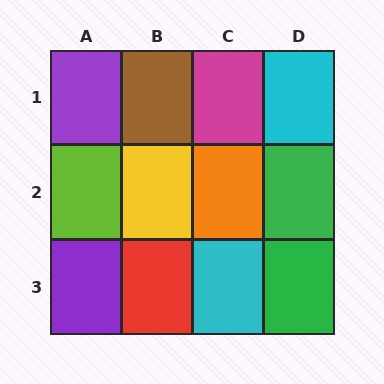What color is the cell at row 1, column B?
Brown.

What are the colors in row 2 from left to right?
Lime, yellow, orange, green.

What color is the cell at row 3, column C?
Cyan.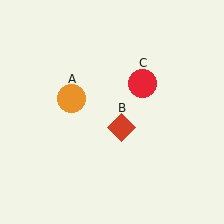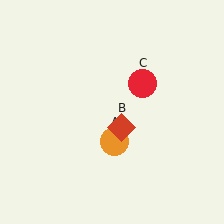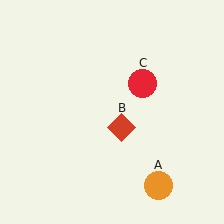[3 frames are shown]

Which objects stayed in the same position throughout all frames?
Red diamond (object B) and red circle (object C) remained stationary.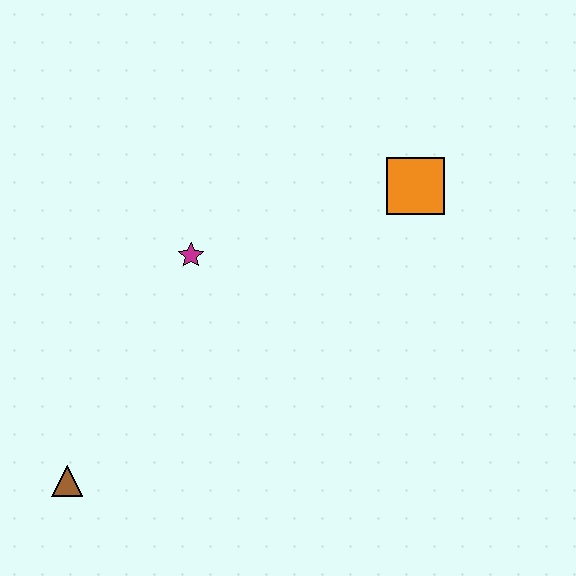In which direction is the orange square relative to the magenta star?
The orange square is to the right of the magenta star.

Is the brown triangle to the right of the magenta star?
No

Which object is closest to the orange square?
The magenta star is closest to the orange square.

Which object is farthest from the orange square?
The brown triangle is farthest from the orange square.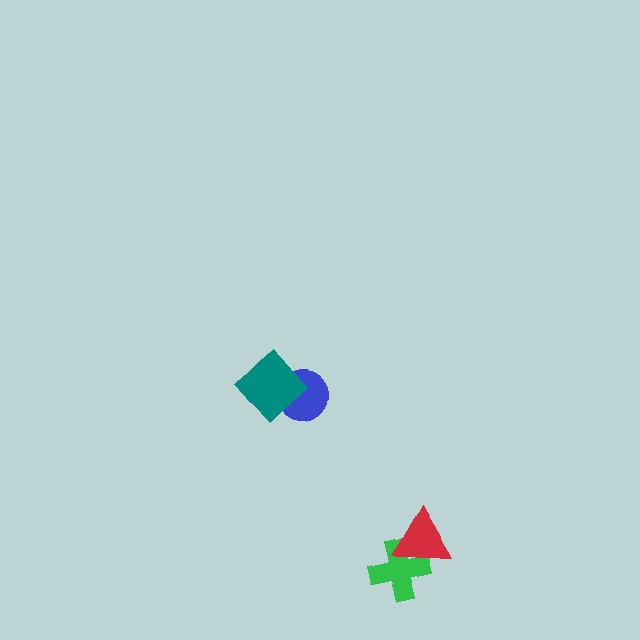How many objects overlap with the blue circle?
1 object overlaps with the blue circle.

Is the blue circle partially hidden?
Yes, it is partially covered by another shape.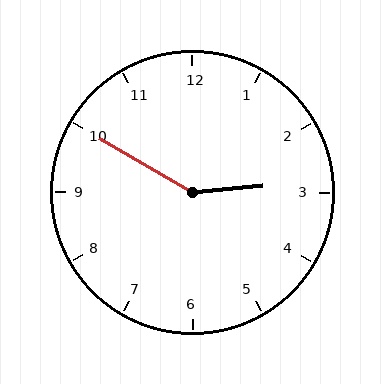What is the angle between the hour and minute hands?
Approximately 145 degrees.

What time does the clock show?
2:50.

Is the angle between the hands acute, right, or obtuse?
It is obtuse.